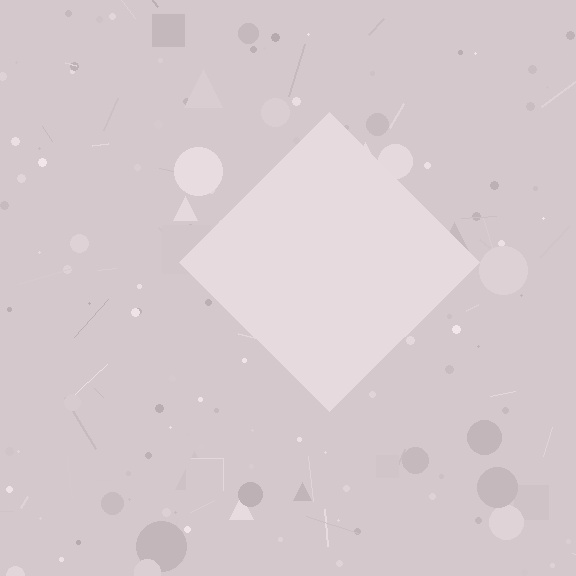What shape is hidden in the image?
A diamond is hidden in the image.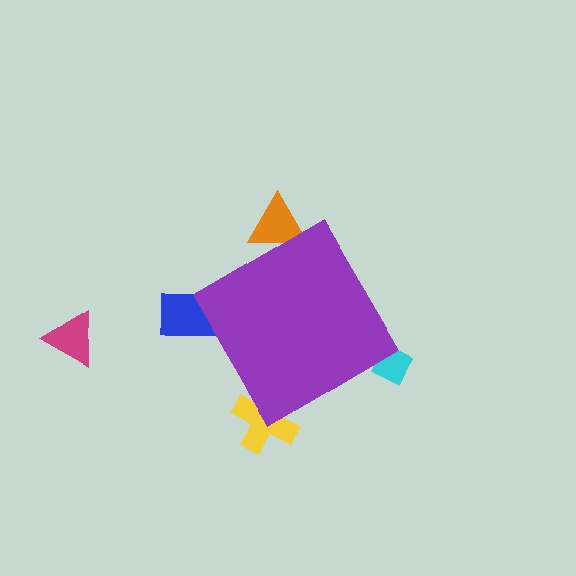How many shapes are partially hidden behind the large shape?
4 shapes are partially hidden.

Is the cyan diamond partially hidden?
Yes, the cyan diamond is partially hidden behind the purple diamond.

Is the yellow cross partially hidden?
Yes, the yellow cross is partially hidden behind the purple diamond.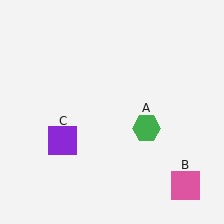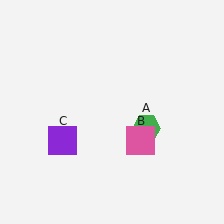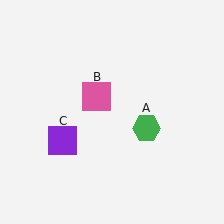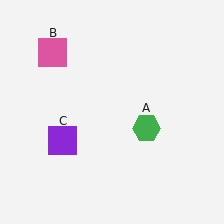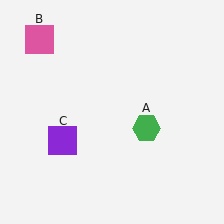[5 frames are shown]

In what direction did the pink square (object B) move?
The pink square (object B) moved up and to the left.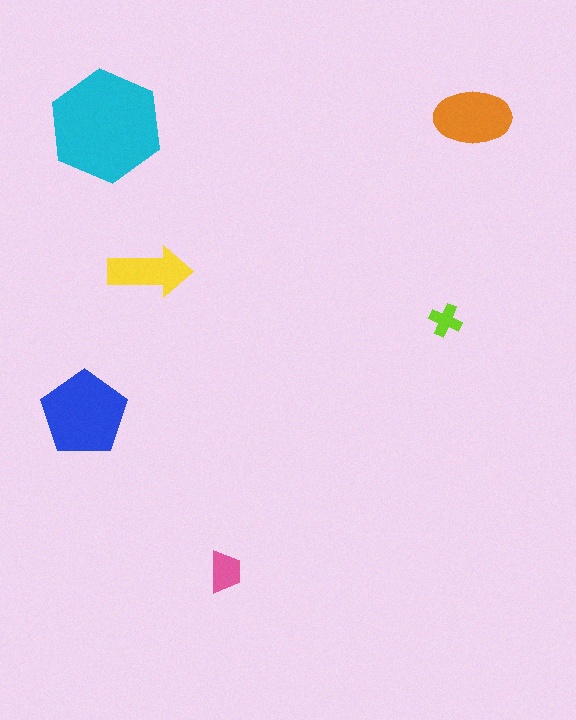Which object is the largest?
The cyan hexagon.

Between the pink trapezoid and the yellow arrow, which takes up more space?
The yellow arrow.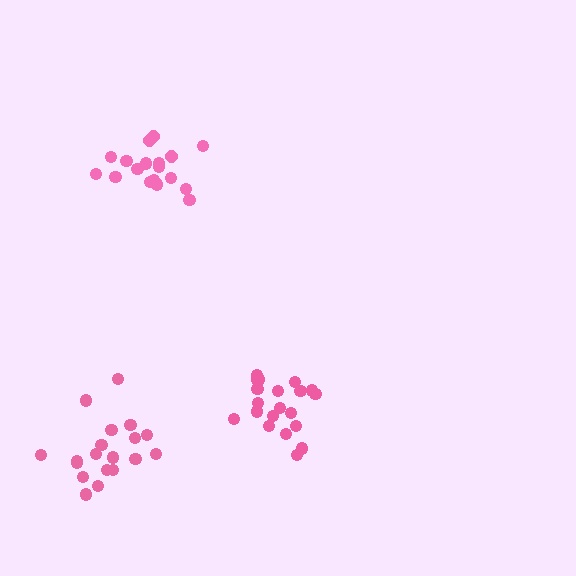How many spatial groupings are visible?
There are 3 spatial groupings.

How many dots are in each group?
Group 1: 18 dots, Group 2: 20 dots, Group 3: 19 dots (57 total).